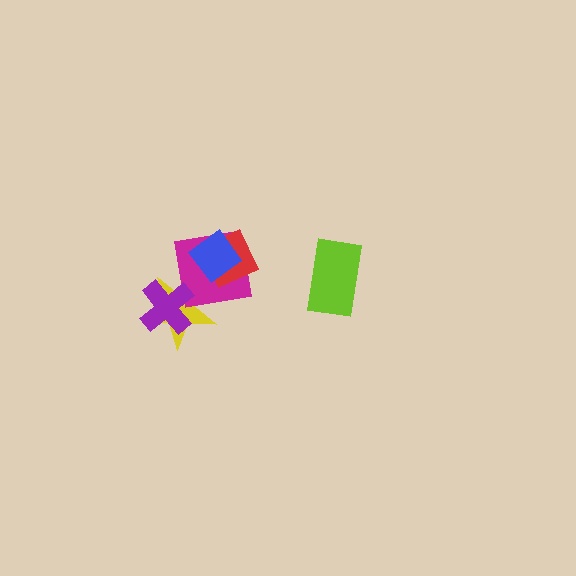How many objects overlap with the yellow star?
2 objects overlap with the yellow star.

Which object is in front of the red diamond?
The blue diamond is in front of the red diamond.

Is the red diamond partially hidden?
Yes, it is partially covered by another shape.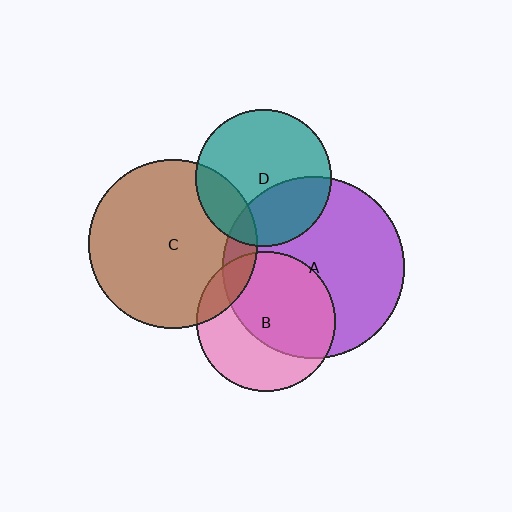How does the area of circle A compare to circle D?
Approximately 1.8 times.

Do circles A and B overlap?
Yes.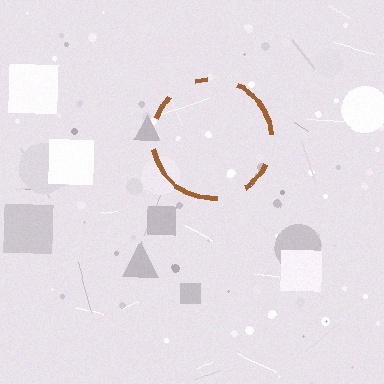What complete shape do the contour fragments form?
The contour fragments form a circle.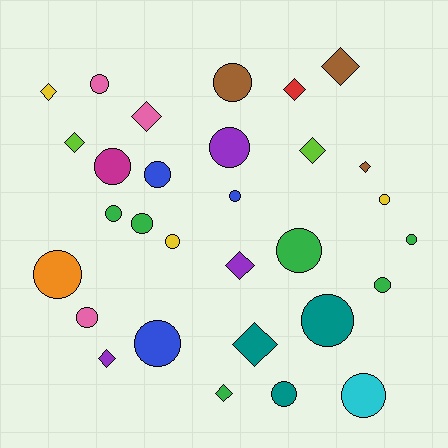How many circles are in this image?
There are 19 circles.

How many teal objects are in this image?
There are 3 teal objects.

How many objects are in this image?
There are 30 objects.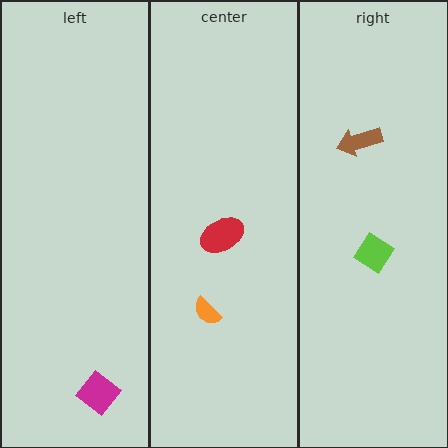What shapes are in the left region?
The magenta diamond.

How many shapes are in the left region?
1.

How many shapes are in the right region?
2.